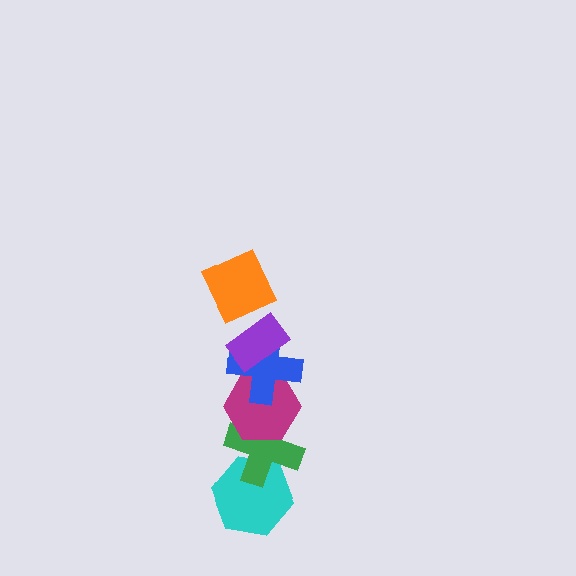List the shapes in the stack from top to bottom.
From top to bottom: the orange square, the purple rectangle, the blue cross, the magenta hexagon, the green cross, the cyan hexagon.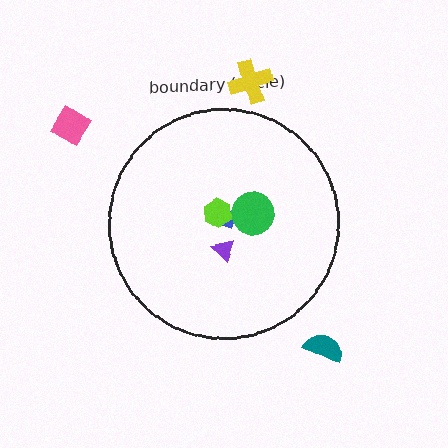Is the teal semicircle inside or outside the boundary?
Outside.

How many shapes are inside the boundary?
4 inside, 3 outside.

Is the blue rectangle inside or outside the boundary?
Inside.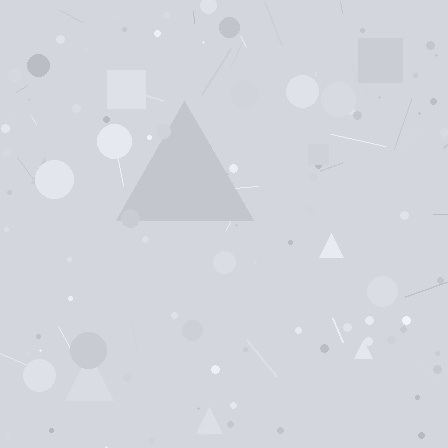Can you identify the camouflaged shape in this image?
The camouflaged shape is a triangle.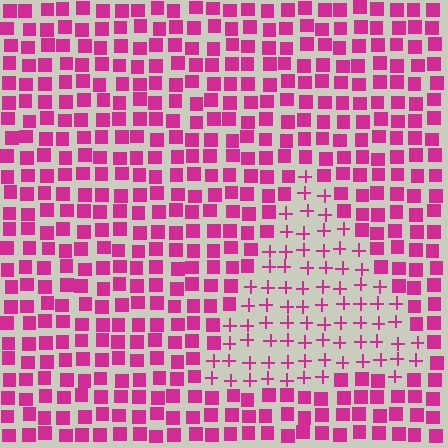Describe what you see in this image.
The image is filled with small magenta elements arranged in a uniform grid. A triangle-shaped region contains plus signs, while the surrounding area contains squares. The boundary is defined purely by the change in element shape.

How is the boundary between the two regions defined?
The boundary is defined by a change in element shape: plus signs inside vs. squares outside. All elements share the same color and spacing.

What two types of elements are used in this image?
The image uses plus signs inside the triangle region and squares outside it.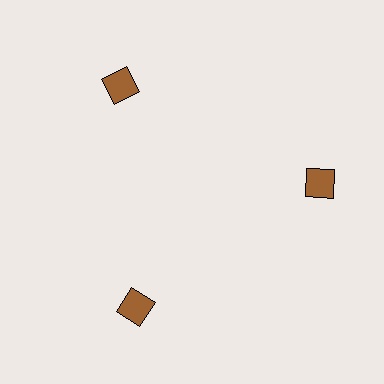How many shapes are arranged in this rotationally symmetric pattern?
There are 3 shapes, arranged in 3 groups of 1.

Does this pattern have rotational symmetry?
Yes, this pattern has 3-fold rotational symmetry. It looks the same after rotating 120 degrees around the center.